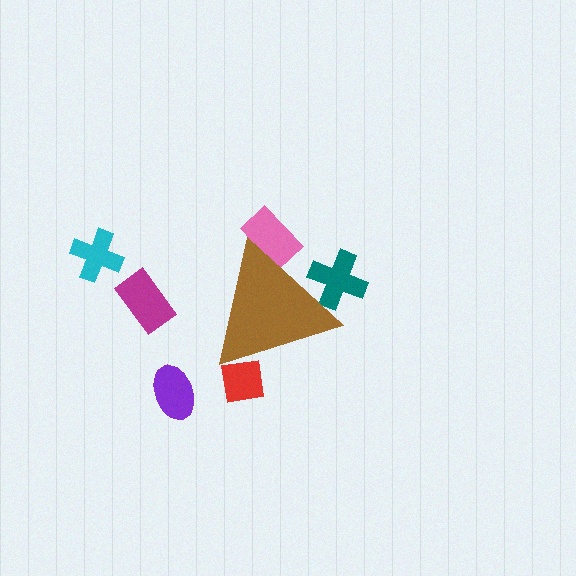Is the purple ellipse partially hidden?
No, the purple ellipse is fully visible.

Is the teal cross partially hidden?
Yes, the teal cross is partially hidden behind the brown triangle.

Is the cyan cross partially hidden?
No, the cyan cross is fully visible.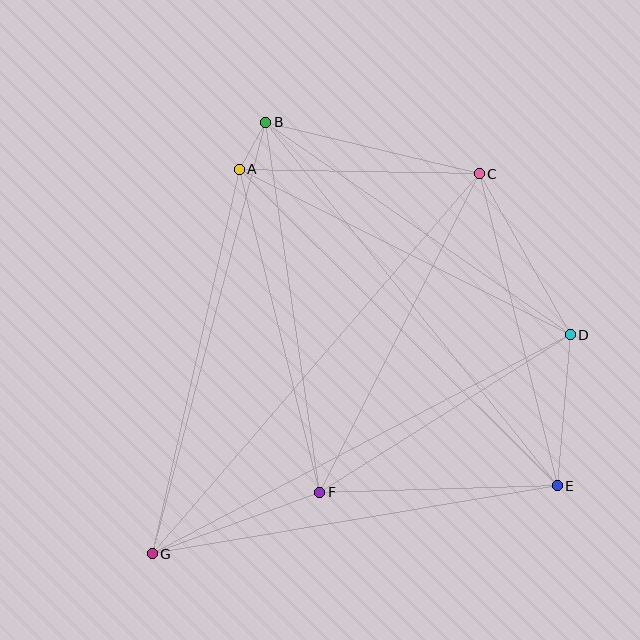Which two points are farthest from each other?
Points C and G are farthest from each other.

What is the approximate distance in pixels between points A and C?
The distance between A and C is approximately 240 pixels.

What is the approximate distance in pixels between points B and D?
The distance between B and D is approximately 371 pixels.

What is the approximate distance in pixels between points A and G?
The distance between A and G is approximately 394 pixels.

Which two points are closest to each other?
Points A and B are closest to each other.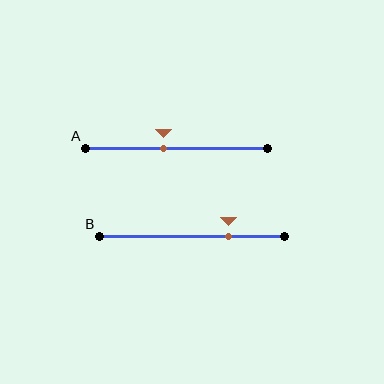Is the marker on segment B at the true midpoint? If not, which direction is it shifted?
No, the marker on segment B is shifted to the right by about 20% of the segment length.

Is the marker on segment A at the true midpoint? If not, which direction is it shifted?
No, the marker on segment A is shifted to the left by about 7% of the segment length.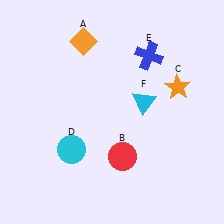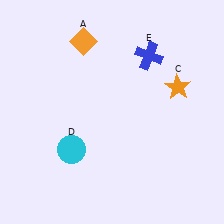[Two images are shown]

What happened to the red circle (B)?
The red circle (B) was removed in Image 2. It was in the bottom-right area of Image 1.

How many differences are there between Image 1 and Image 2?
There are 2 differences between the two images.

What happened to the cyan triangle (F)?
The cyan triangle (F) was removed in Image 2. It was in the top-right area of Image 1.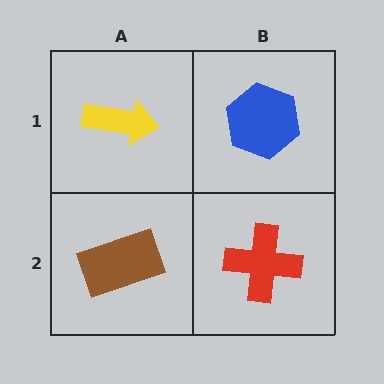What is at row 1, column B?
A blue hexagon.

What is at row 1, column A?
A yellow arrow.